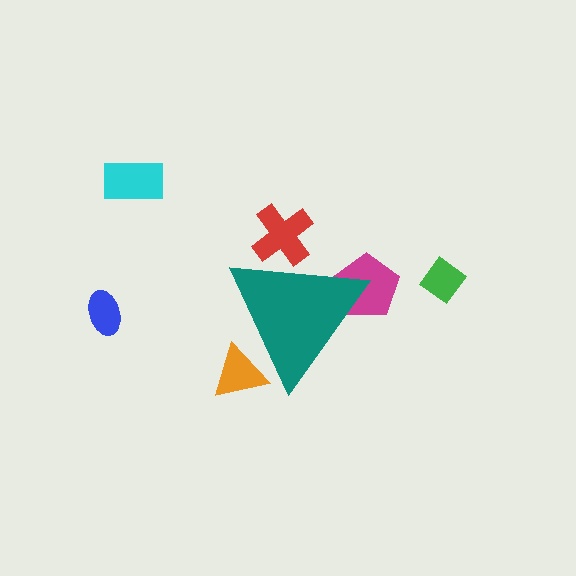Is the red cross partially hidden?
Yes, the red cross is partially hidden behind the teal triangle.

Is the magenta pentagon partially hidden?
Yes, the magenta pentagon is partially hidden behind the teal triangle.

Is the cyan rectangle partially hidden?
No, the cyan rectangle is fully visible.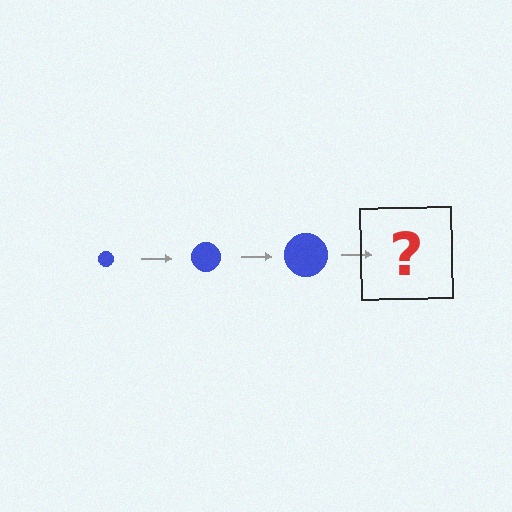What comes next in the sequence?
The next element should be a blue circle, larger than the previous one.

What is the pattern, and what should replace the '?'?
The pattern is that the circle gets progressively larger each step. The '?' should be a blue circle, larger than the previous one.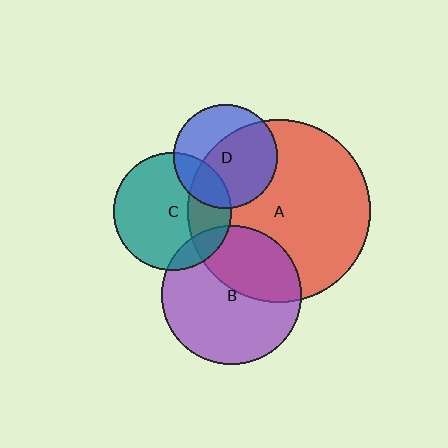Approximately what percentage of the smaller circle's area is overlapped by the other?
Approximately 25%.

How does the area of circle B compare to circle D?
Approximately 1.8 times.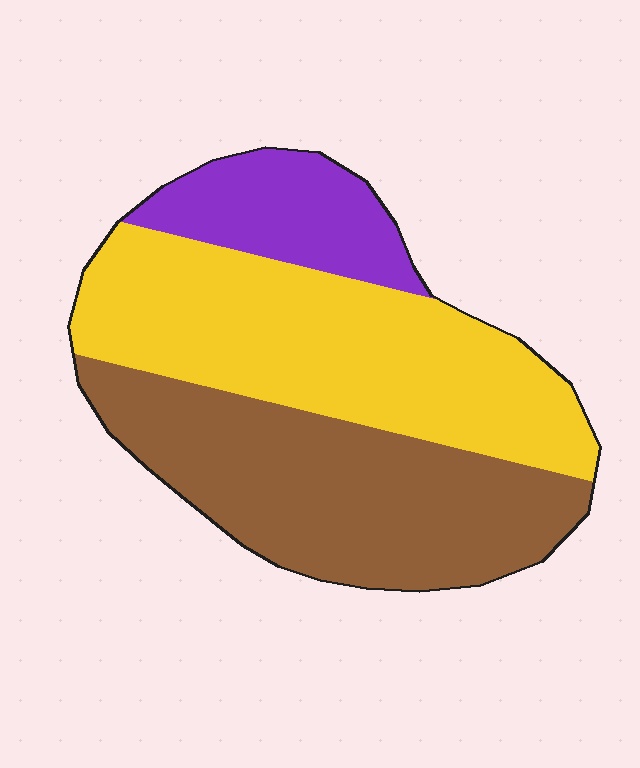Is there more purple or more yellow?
Yellow.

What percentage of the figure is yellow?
Yellow covers 44% of the figure.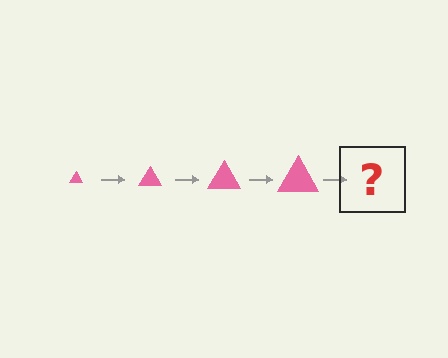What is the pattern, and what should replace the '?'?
The pattern is that the triangle gets progressively larger each step. The '?' should be a pink triangle, larger than the previous one.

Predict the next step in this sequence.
The next step is a pink triangle, larger than the previous one.